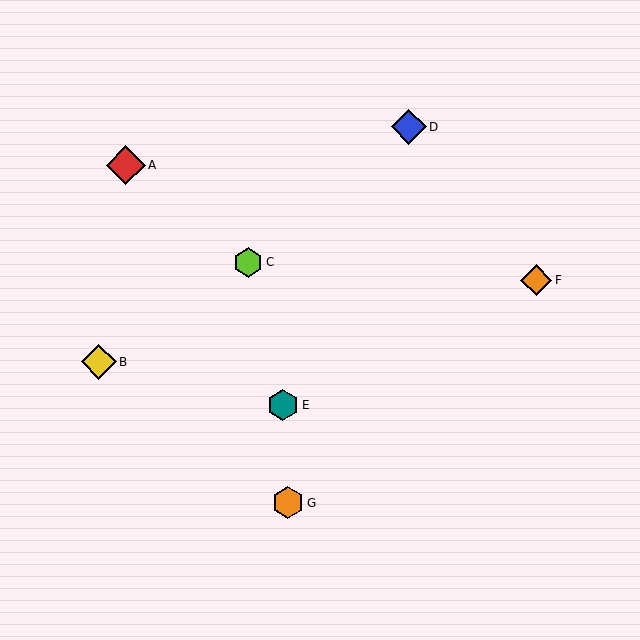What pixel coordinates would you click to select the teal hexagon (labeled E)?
Click at (283, 405) to select the teal hexagon E.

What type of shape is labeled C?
Shape C is a lime hexagon.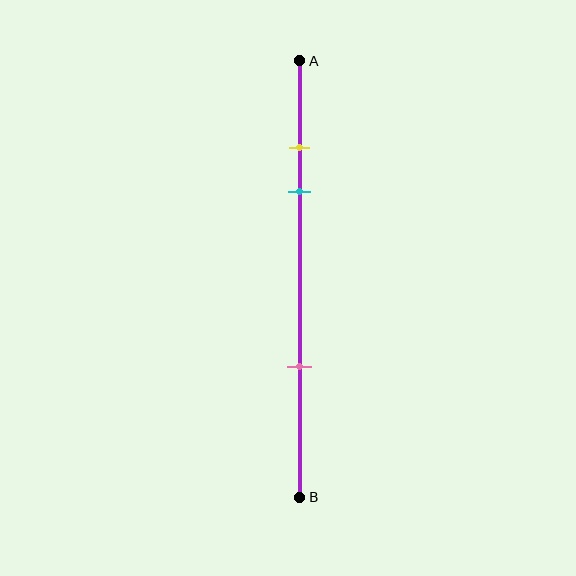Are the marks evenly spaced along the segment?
No, the marks are not evenly spaced.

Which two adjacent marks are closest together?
The yellow and cyan marks are the closest adjacent pair.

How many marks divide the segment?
There are 3 marks dividing the segment.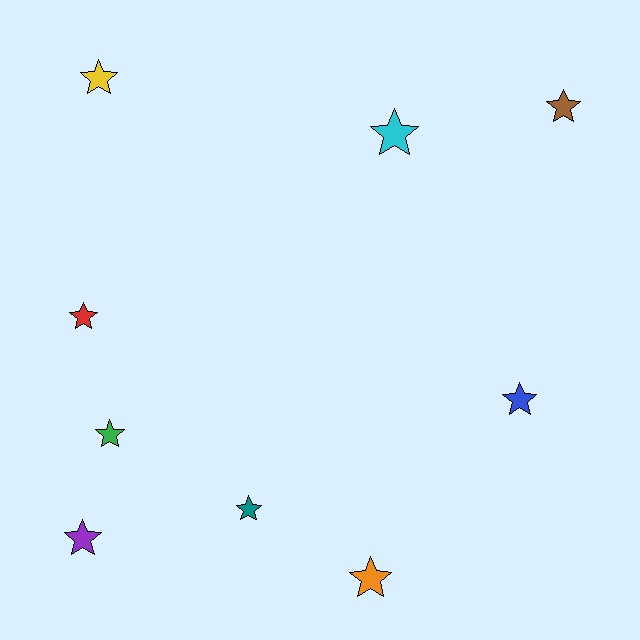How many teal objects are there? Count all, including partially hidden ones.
There is 1 teal object.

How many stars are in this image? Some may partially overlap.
There are 9 stars.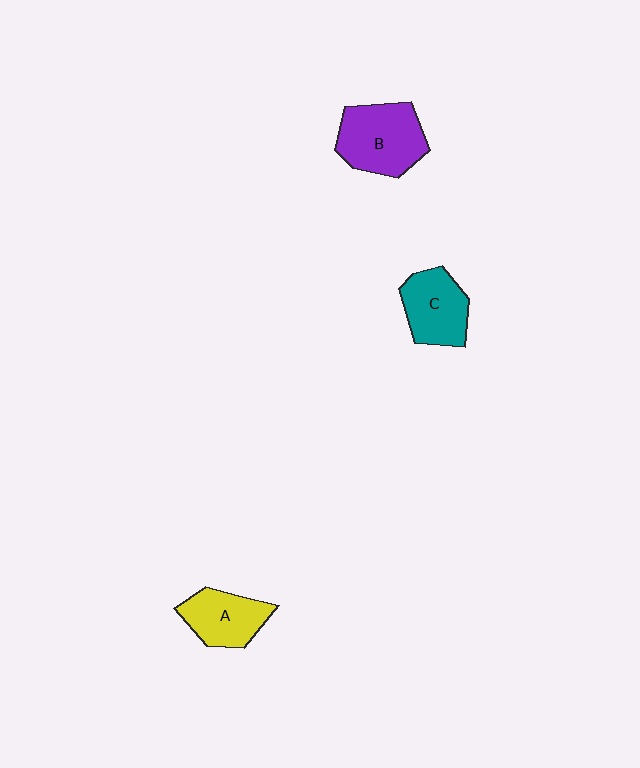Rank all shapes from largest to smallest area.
From largest to smallest: B (purple), C (teal), A (yellow).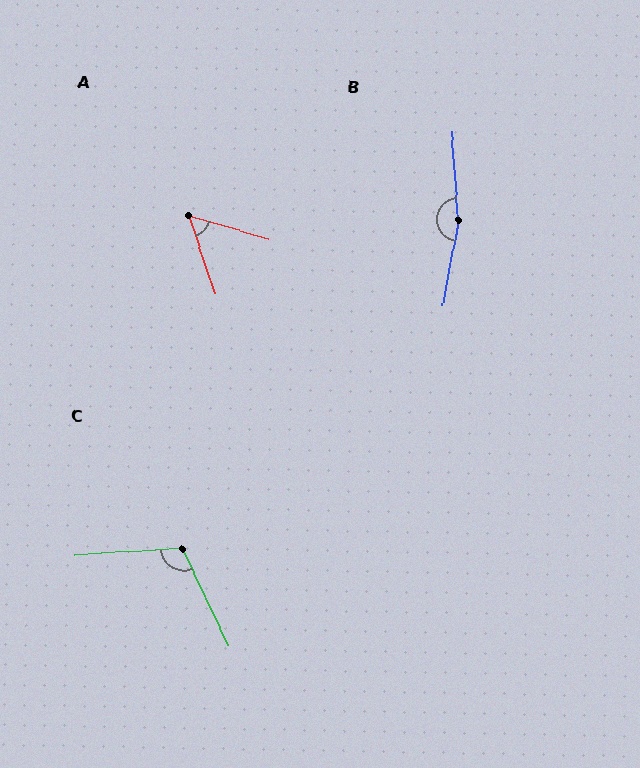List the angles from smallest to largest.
A (55°), C (112°), B (166°).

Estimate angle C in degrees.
Approximately 112 degrees.